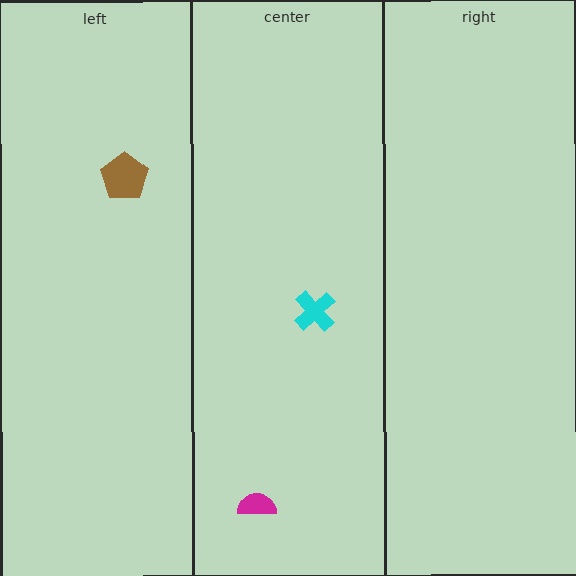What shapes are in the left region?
The brown pentagon.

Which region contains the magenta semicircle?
The center region.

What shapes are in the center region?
The cyan cross, the magenta semicircle.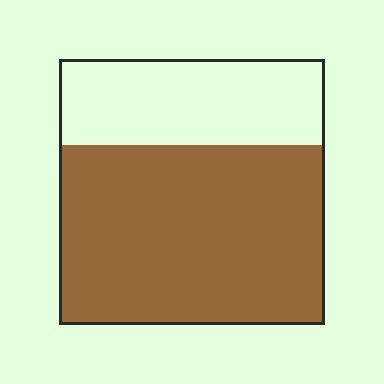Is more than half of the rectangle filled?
Yes.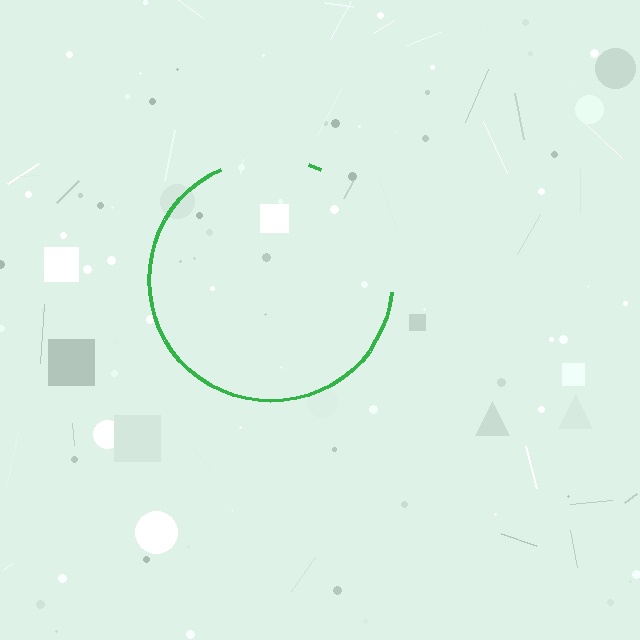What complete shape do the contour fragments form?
The contour fragments form a circle.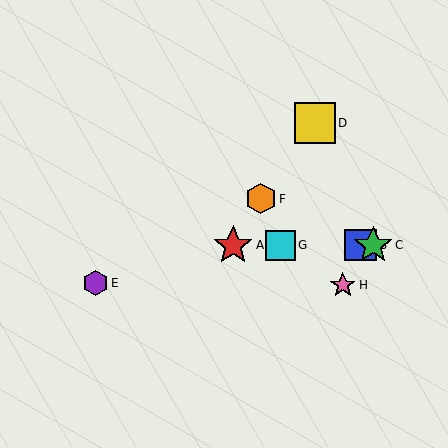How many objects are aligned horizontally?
4 objects (A, B, C, G) are aligned horizontally.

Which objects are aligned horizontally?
Objects A, B, C, G are aligned horizontally.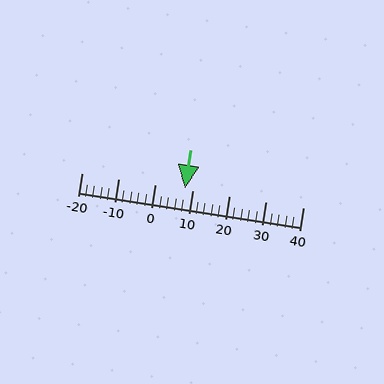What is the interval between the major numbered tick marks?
The major tick marks are spaced 10 units apart.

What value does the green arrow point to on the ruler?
The green arrow points to approximately 8.